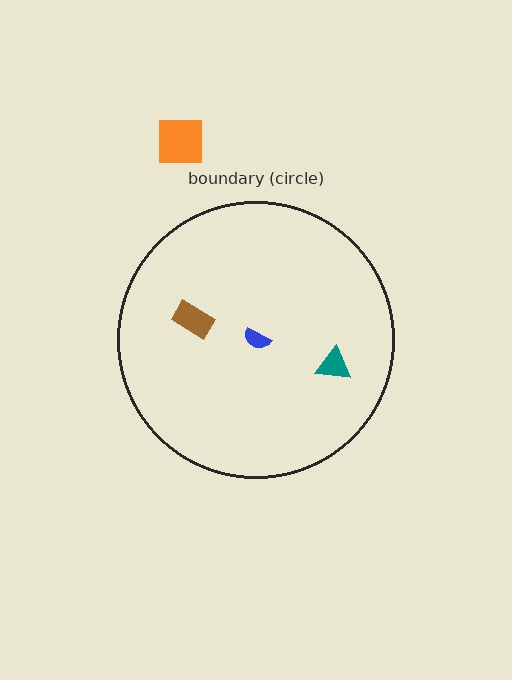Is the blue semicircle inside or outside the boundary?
Inside.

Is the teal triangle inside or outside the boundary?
Inside.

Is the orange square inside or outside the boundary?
Outside.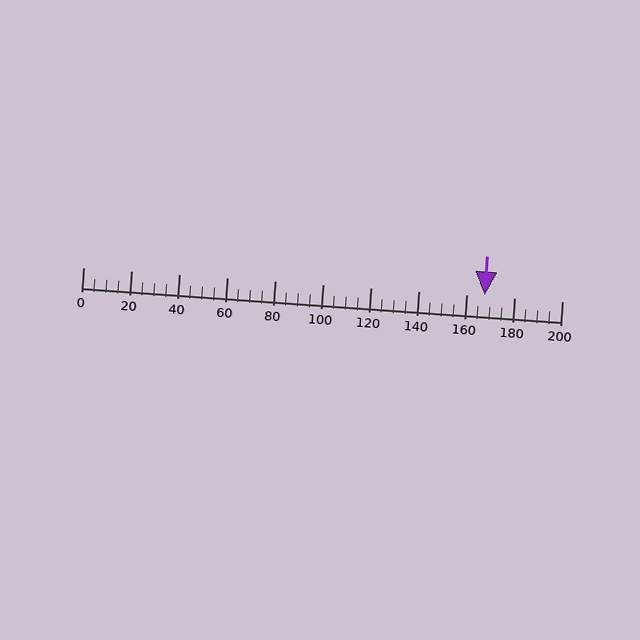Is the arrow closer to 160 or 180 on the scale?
The arrow is closer to 160.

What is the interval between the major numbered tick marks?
The major tick marks are spaced 20 units apart.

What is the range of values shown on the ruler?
The ruler shows values from 0 to 200.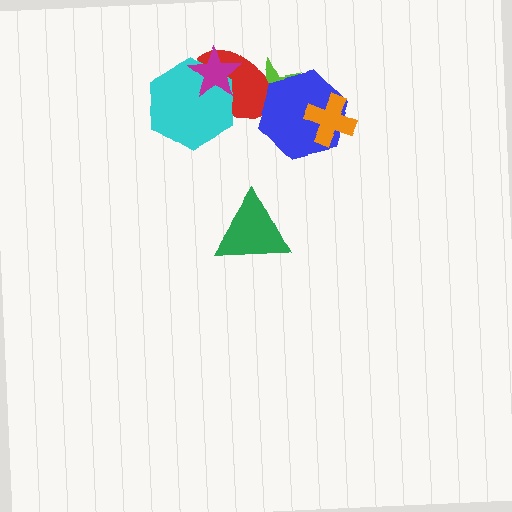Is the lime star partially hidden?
Yes, it is partially covered by another shape.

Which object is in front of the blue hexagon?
The orange cross is in front of the blue hexagon.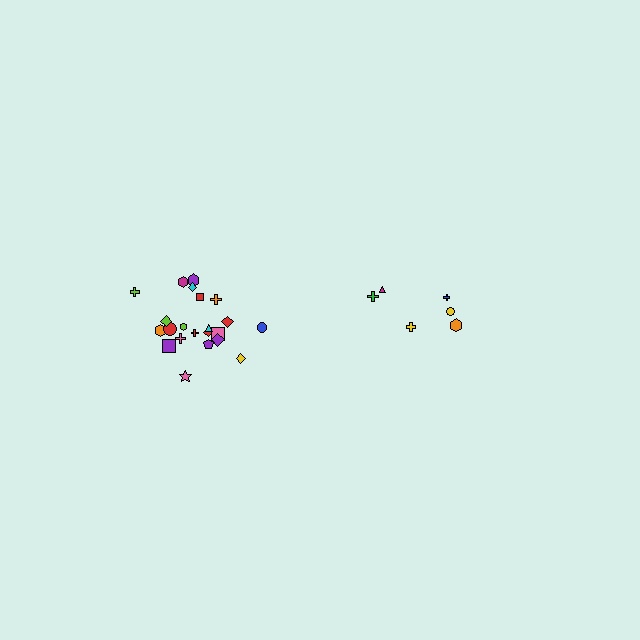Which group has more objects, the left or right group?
The left group.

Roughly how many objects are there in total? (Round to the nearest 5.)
Roughly 30 objects in total.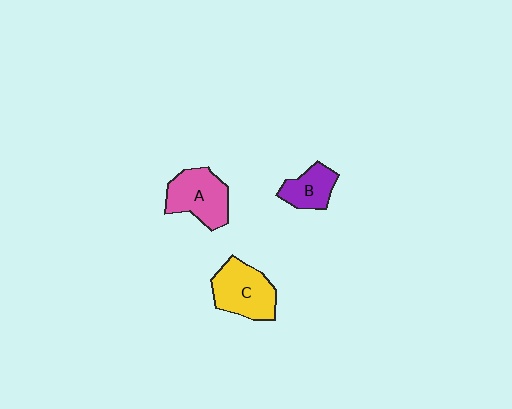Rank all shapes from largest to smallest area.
From largest to smallest: C (yellow), A (pink), B (purple).